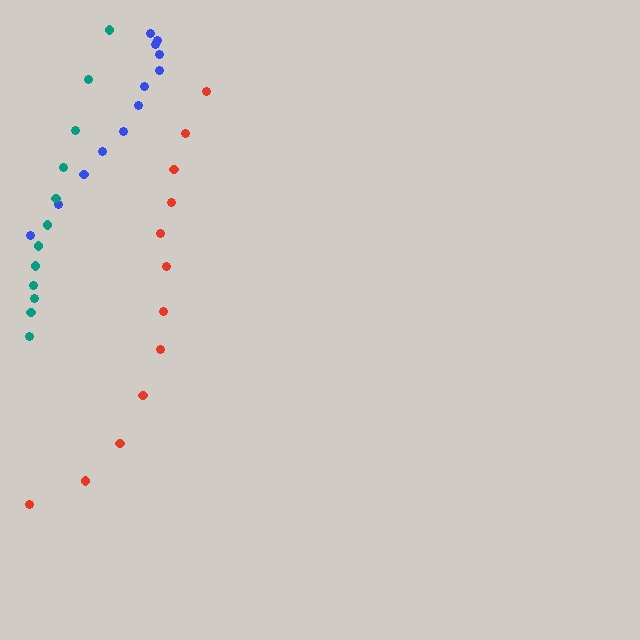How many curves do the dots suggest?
There are 3 distinct paths.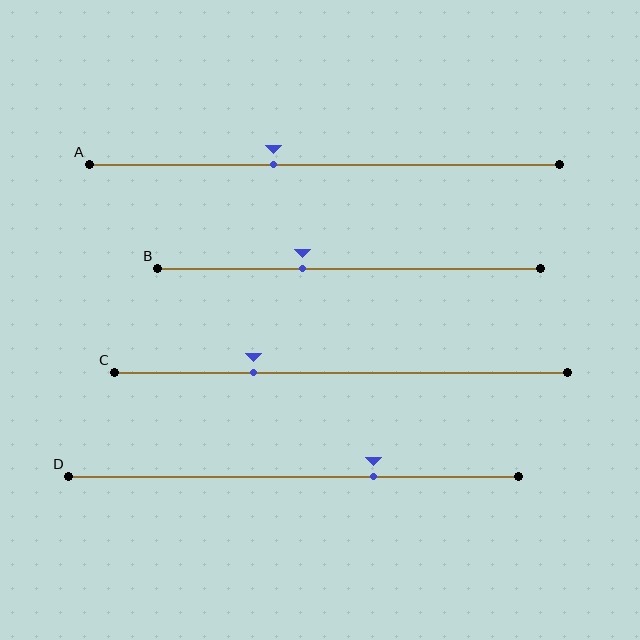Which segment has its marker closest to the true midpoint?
Segment A has its marker closest to the true midpoint.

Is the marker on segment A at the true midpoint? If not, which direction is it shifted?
No, the marker on segment A is shifted to the left by about 11% of the segment length.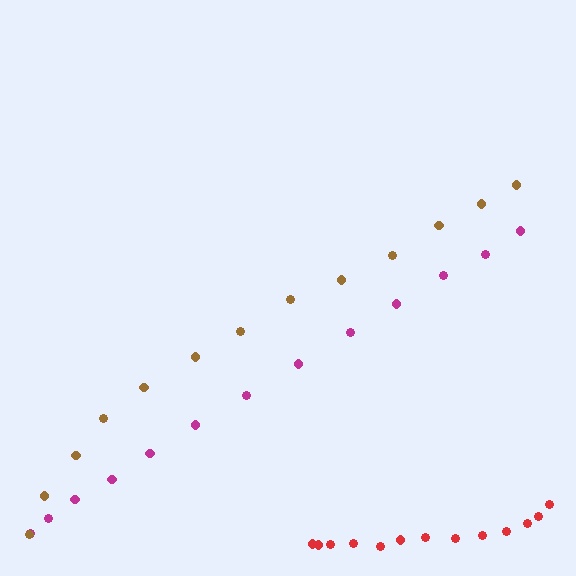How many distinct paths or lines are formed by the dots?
There are 3 distinct paths.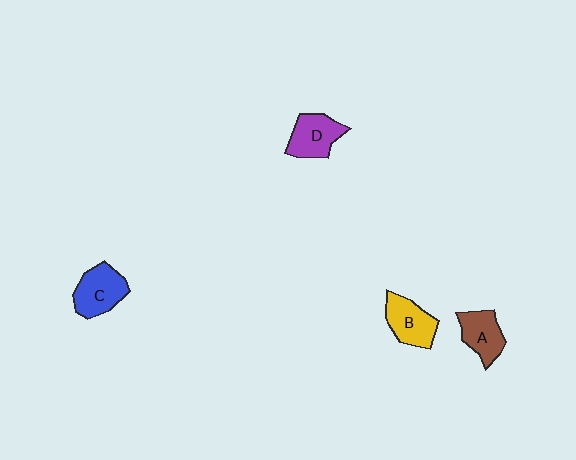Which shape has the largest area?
Shape C (blue).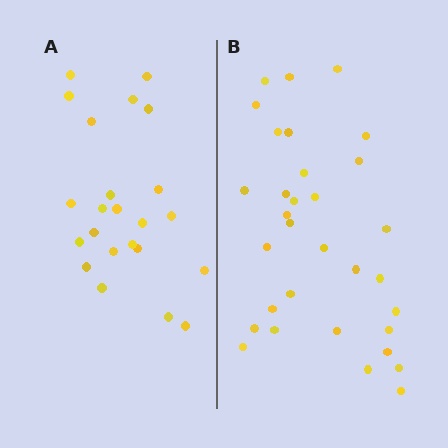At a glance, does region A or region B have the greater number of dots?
Region B (the right region) has more dots.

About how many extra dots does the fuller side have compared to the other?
Region B has roughly 8 or so more dots than region A.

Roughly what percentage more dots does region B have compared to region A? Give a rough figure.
About 40% more.